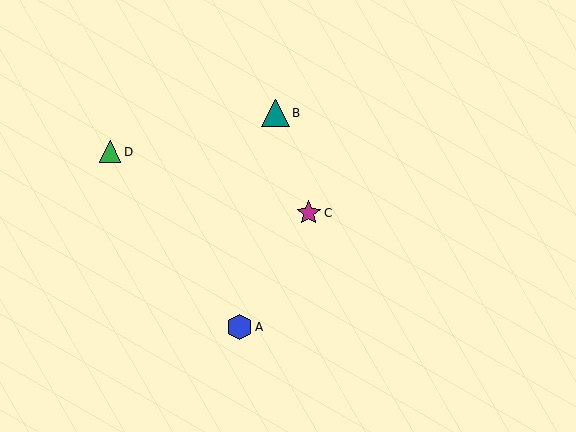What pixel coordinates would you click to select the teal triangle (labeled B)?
Click at (275, 113) to select the teal triangle B.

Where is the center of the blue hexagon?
The center of the blue hexagon is at (239, 327).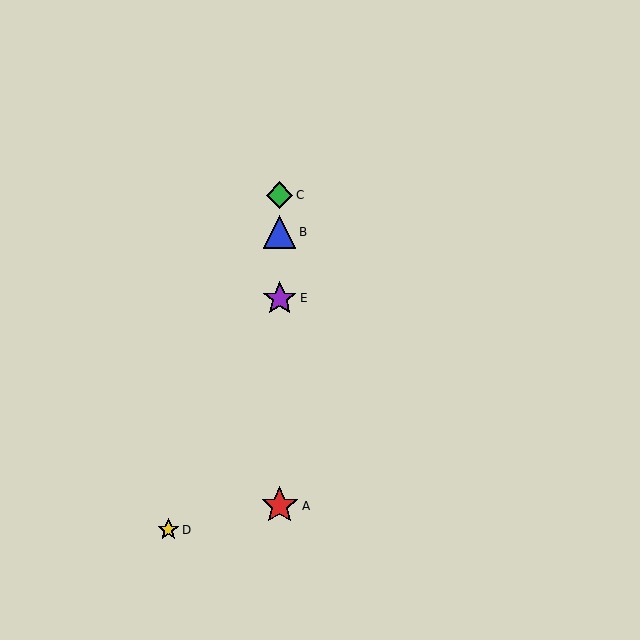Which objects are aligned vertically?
Objects A, B, C, E are aligned vertically.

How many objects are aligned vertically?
4 objects (A, B, C, E) are aligned vertically.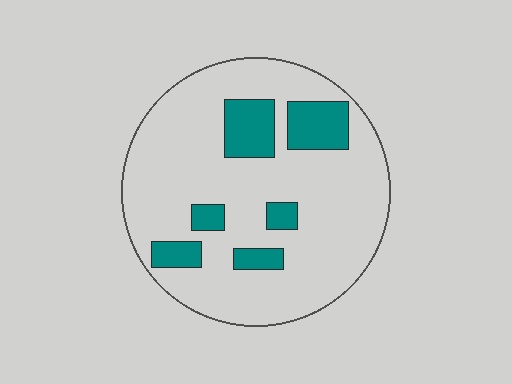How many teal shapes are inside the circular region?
6.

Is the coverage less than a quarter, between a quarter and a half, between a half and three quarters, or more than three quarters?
Less than a quarter.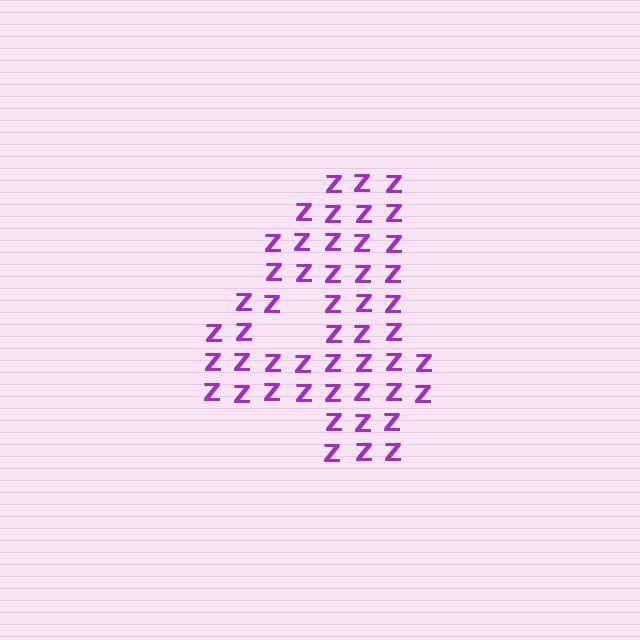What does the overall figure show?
The overall figure shows the digit 4.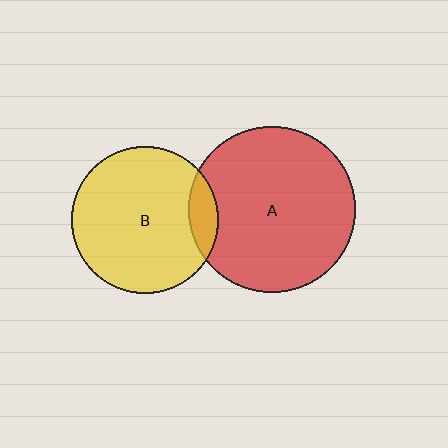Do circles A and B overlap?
Yes.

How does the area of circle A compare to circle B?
Approximately 1.3 times.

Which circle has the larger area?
Circle A (red).